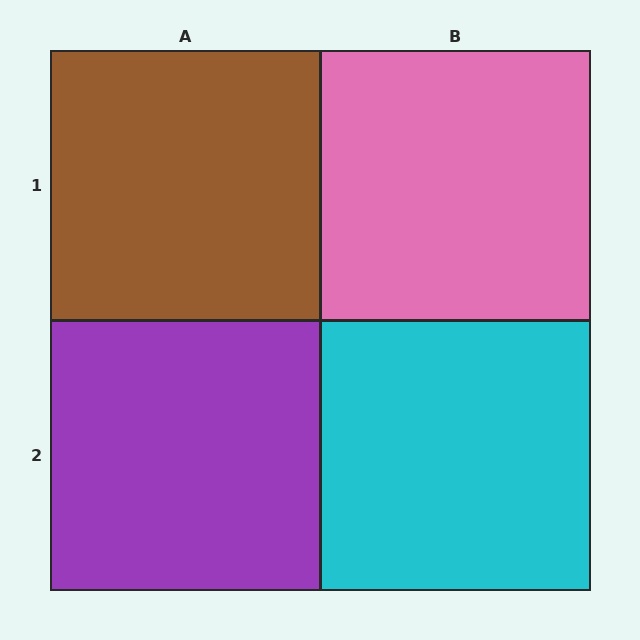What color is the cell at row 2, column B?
Cyan.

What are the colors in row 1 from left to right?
Brown, pink.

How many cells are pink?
1 cell is pink.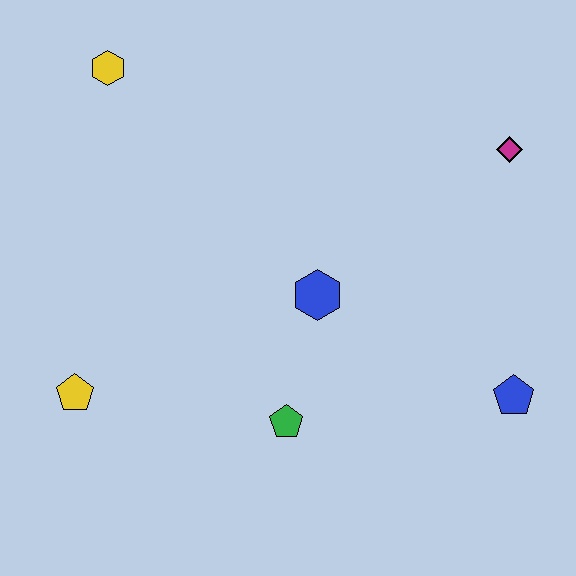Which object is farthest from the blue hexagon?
The yellow hexagon is farthest from the blue hexagon.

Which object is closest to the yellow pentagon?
The green pentagon is closest to the yellow pentagon.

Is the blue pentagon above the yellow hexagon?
No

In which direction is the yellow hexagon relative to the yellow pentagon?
The yellow hexagon is above the yellow pentagon.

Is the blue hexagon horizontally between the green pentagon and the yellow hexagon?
No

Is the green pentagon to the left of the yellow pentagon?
No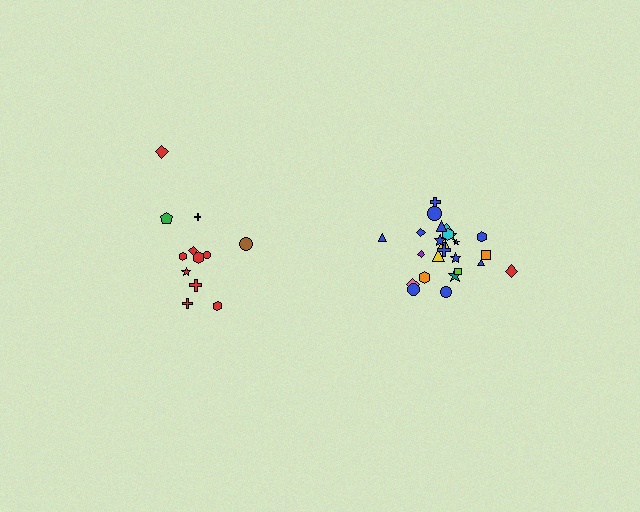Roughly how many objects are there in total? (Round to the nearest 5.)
Roughly 35 objects in total.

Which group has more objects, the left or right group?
The right group.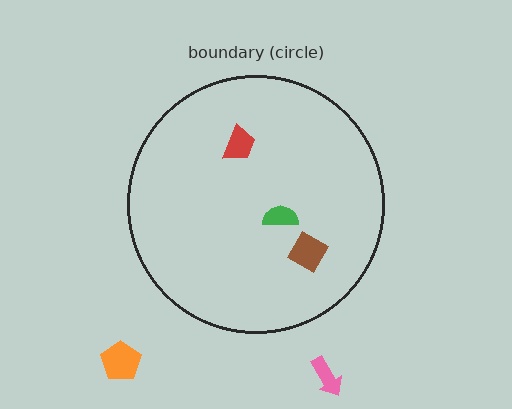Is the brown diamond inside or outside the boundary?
Inside.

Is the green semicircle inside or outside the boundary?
Inside.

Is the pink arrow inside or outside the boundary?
Outside.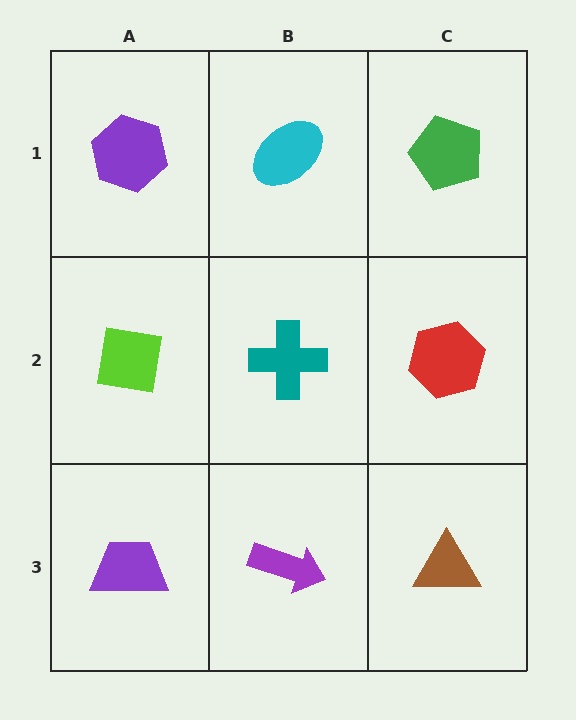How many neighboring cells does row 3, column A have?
2.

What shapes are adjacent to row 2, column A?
A purple hexagon (row 1, column A), a purple trapezoid (row 3, column A), a teal cross (row 2, column B).